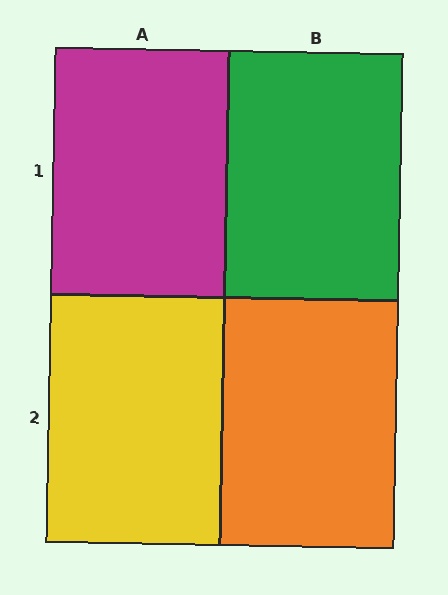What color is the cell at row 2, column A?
Yellow.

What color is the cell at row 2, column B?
Orange.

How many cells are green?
1 cell is green.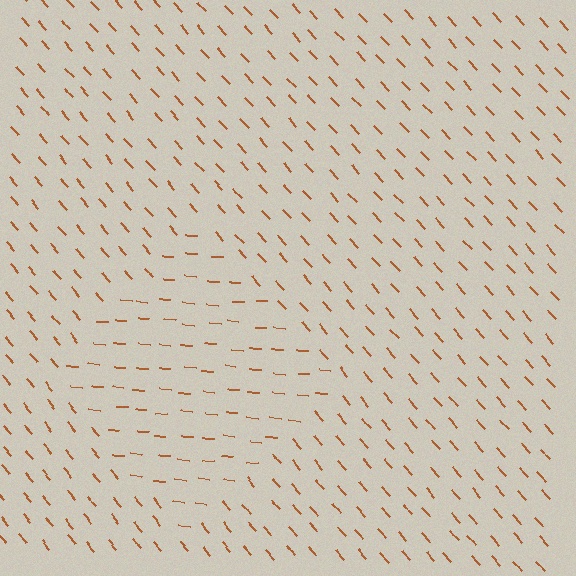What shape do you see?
I see a diamond.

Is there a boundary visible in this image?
Yes, there is a texture boundary formed by a change in line orientation.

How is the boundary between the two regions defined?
The boundary is defined purely by a change in line orientation (approximately 45 degrees difference). All lines are the same color and thickness.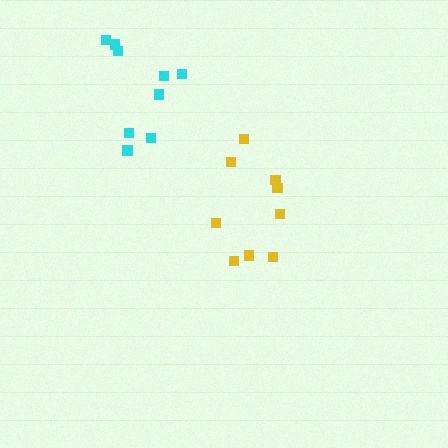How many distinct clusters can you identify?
There are 2 distinct clusters.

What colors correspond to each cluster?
The clusters are colored: yellow, cyan.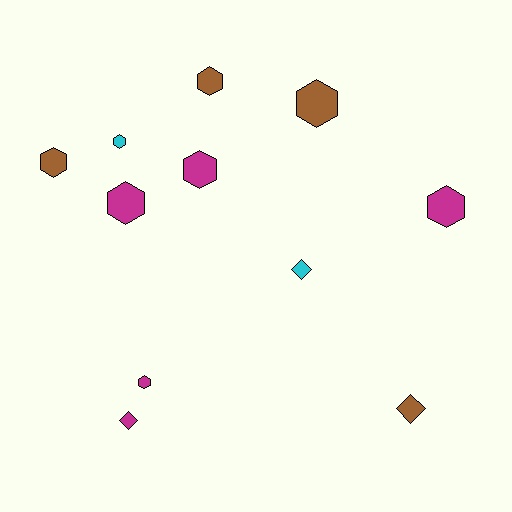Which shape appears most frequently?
Hexagon, with 8 objects.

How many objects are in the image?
There are 11 objects.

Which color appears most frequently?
Magenta, with 5 objects.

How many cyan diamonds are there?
There is 1 cyan diamond.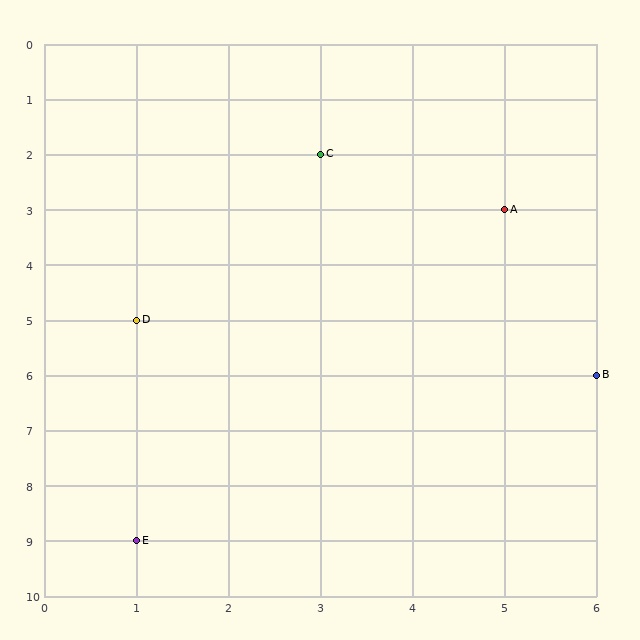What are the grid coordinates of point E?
Point E is at grid coordinates (1, 9).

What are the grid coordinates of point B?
Point B is at grid coordinates (6, 6).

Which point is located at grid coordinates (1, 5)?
Point D is at (1, 5).